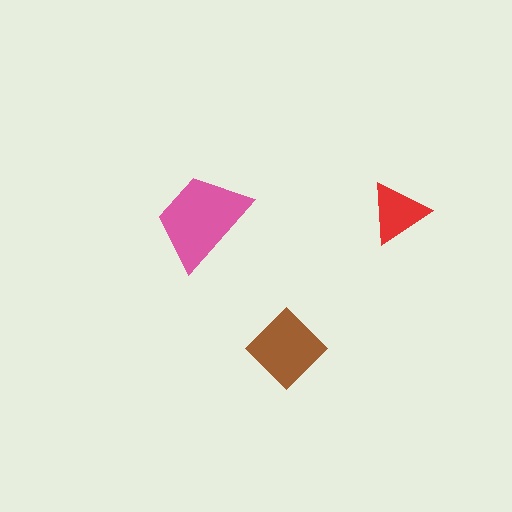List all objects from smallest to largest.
The red triangle, the brown diamond, the pink trapezoid.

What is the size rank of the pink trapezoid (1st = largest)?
1st.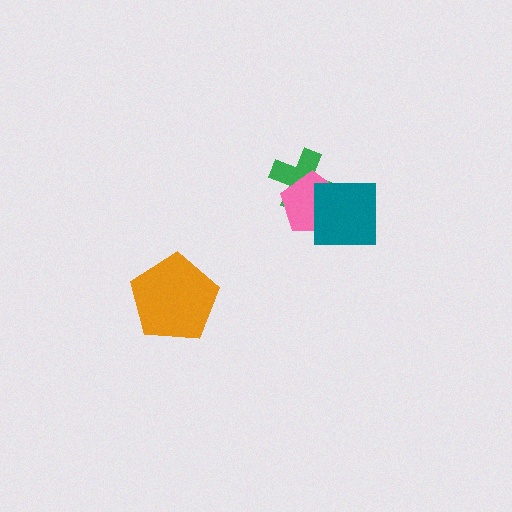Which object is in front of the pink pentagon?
The teal square is in front of the pink pentagon.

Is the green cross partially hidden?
Yes, it is partially covered by another shape.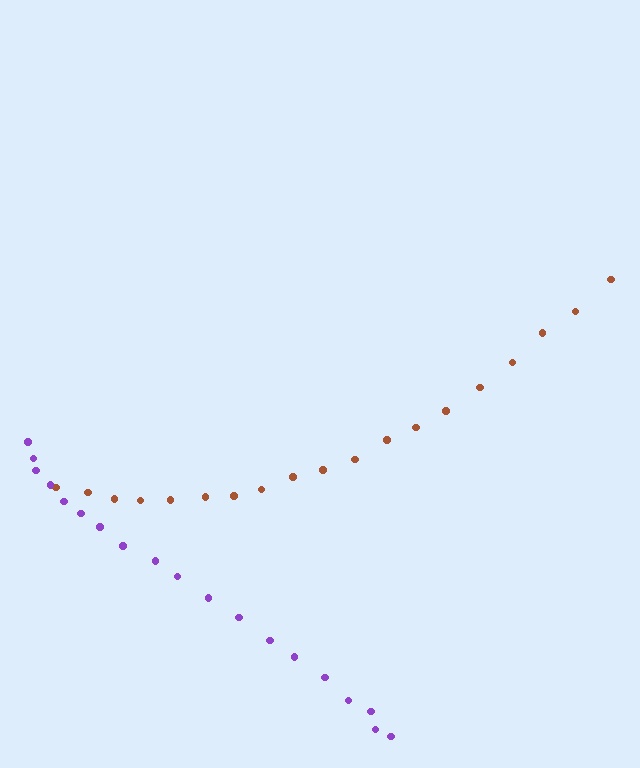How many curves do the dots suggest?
There are 2 distinct paths.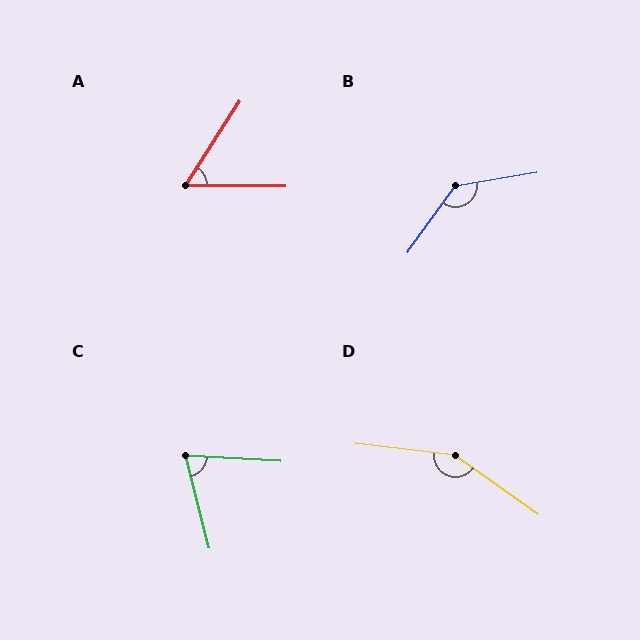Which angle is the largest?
D, at approximately 151 degrees.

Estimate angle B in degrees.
Approximately 135 degrees.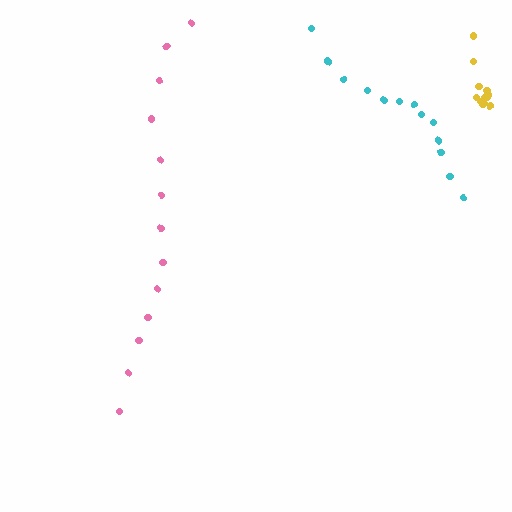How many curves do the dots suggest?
There are 3 distinct paths.